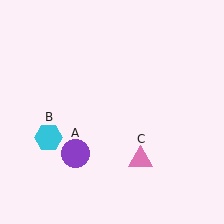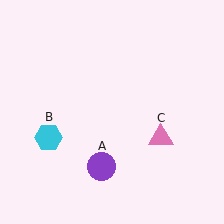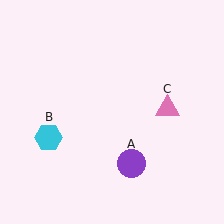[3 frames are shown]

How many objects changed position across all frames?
2 objects changed position: purple circle (object A), pink triangle (object C).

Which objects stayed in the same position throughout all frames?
Cyan hexagon (object B) remained stationary.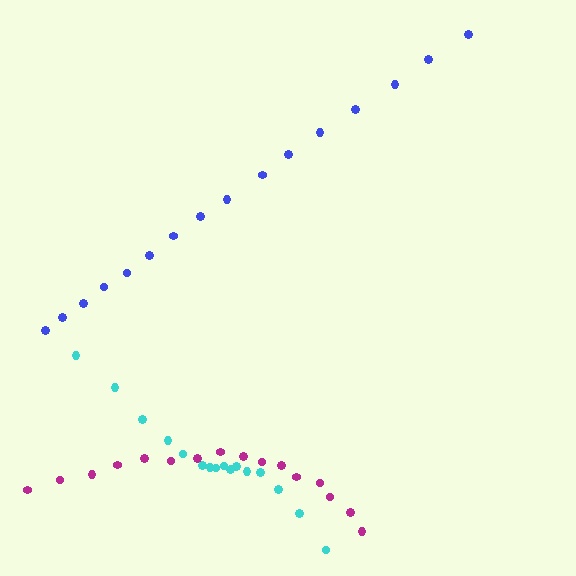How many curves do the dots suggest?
There are 3 distinct paths.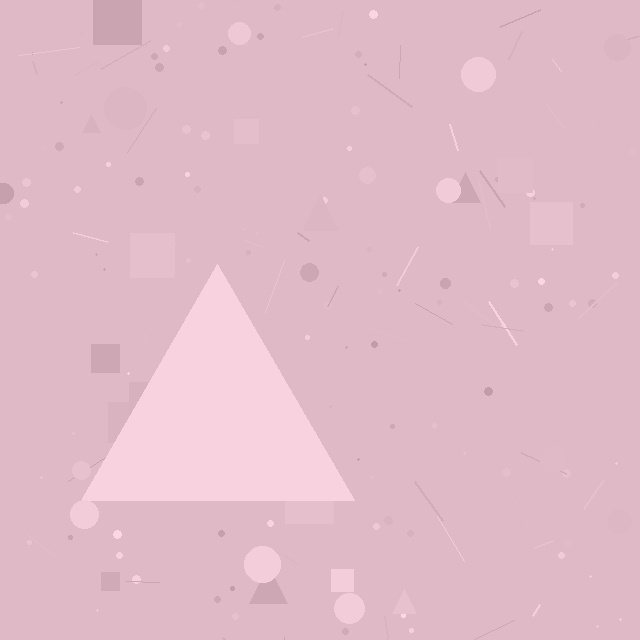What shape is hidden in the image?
A triangle is hidden in the image.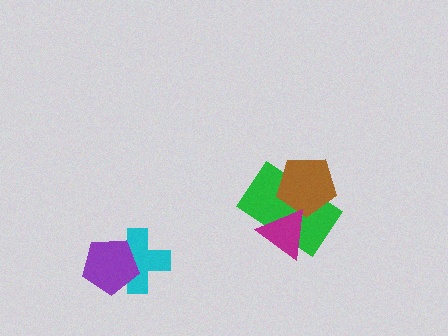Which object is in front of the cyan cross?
The purple pentagon is in front of the cyan cross.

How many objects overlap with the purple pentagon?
1 object overlaps with the purple pentagon.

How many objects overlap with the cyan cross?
1 object overlaps with the cyan cross.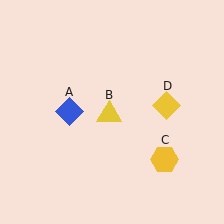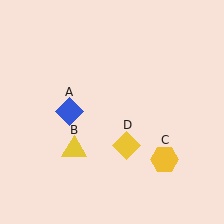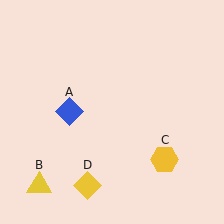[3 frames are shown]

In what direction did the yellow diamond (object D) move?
The yellow diamond (object D) moved down and to the left.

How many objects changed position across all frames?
2 objects changed position: yellow triangle (object B), yellow diamond (object D).